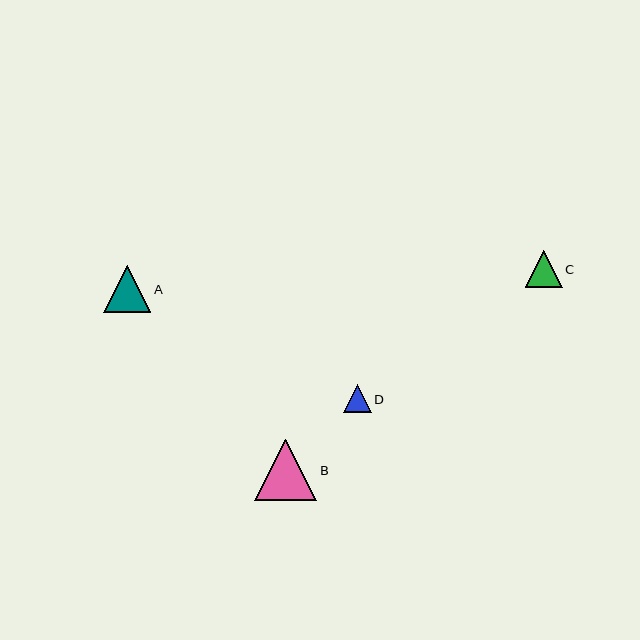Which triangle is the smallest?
Triangle D is the smallest with a size of approximately 28 pixels.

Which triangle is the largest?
Triangle B is the largest with a size of approximately 62 pixels.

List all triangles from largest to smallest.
From largest to smallest: B, A, C, D.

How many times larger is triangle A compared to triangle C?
Triangle A is approximately 1.3 times the size of triangle C.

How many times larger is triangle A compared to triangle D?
Triangle A is approximately 1.7 times the size of triangle D.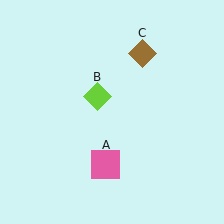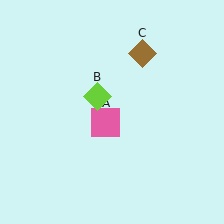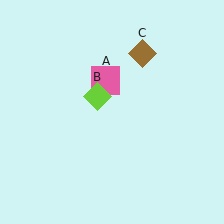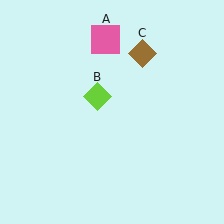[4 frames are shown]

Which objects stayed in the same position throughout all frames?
Lime diamond (object B) and brown diamond (object C) remained stationary.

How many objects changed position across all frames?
1 object changed position: pink square (object A).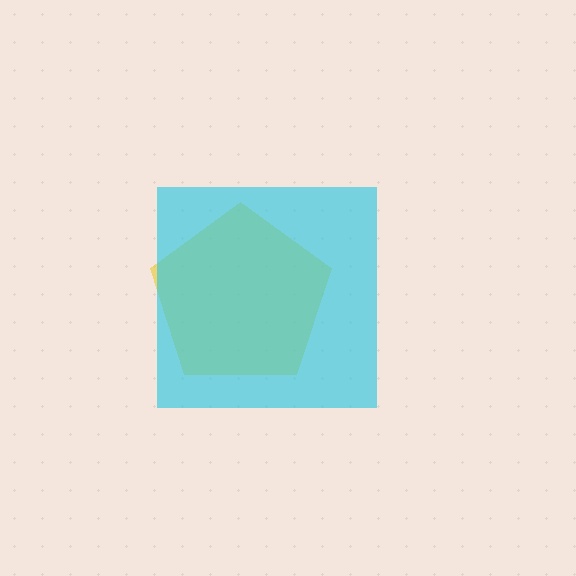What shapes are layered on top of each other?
The layered shapes are: a yellow pentagon, a cyan square.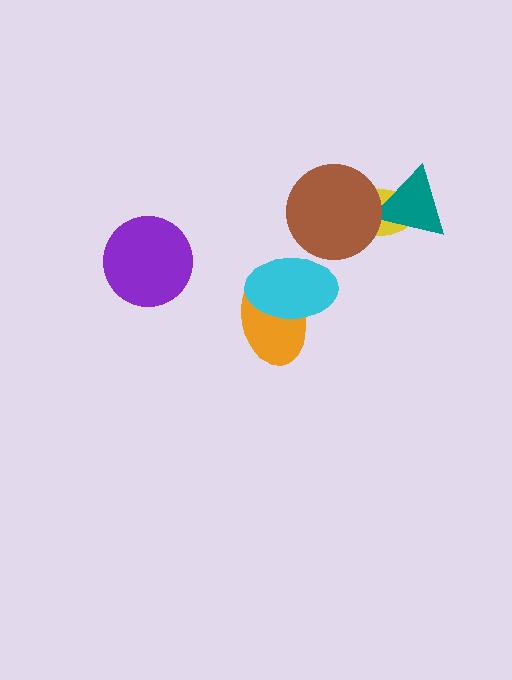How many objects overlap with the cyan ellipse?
1 object overlaps with the cyan ellipse.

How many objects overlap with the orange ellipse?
1 object overlaps with the orange ellipse.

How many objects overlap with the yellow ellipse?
2 objects overlap with the yellow ellipse.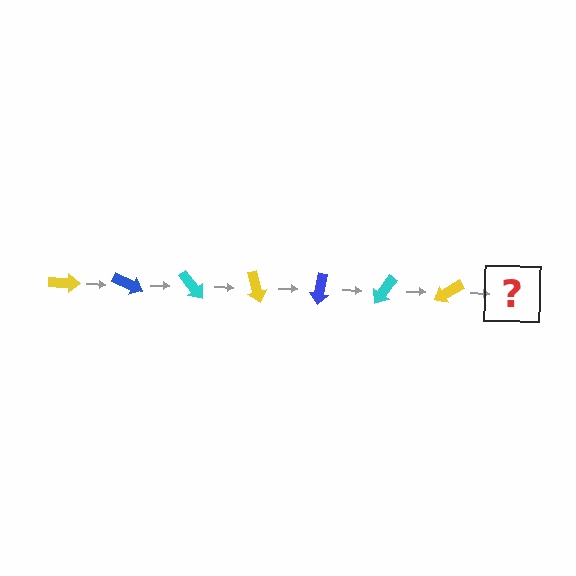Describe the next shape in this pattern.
It should be a blue arrow, rotated 175 degrees from the start.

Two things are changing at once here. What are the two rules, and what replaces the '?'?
The two rules are that it rotates 25 degrees each step and the color cycles through yellow, blue, and cyan. The '?' should be a blue arrow, rotated 175 degrees from the start.